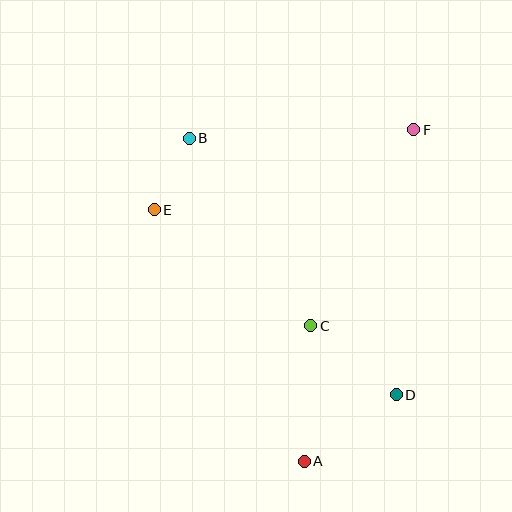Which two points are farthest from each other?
Points A and F are farthest from each other.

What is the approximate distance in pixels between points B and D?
The distance between B and D is approximately 330 pixels.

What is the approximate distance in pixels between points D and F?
The distance between D and F is approximately 266 pixels.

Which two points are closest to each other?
Points B and E are closest to each other.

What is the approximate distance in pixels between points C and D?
The distance between C and D is approximately 110 pixels.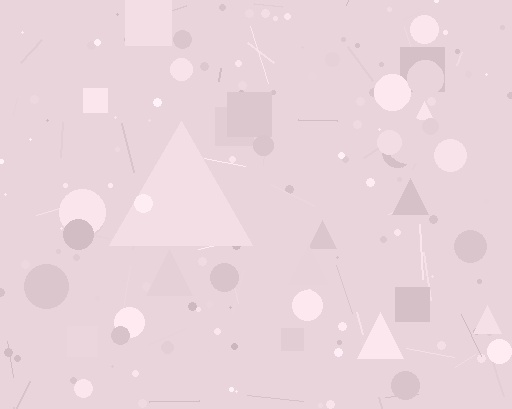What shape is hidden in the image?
A triangle is hidden in the image.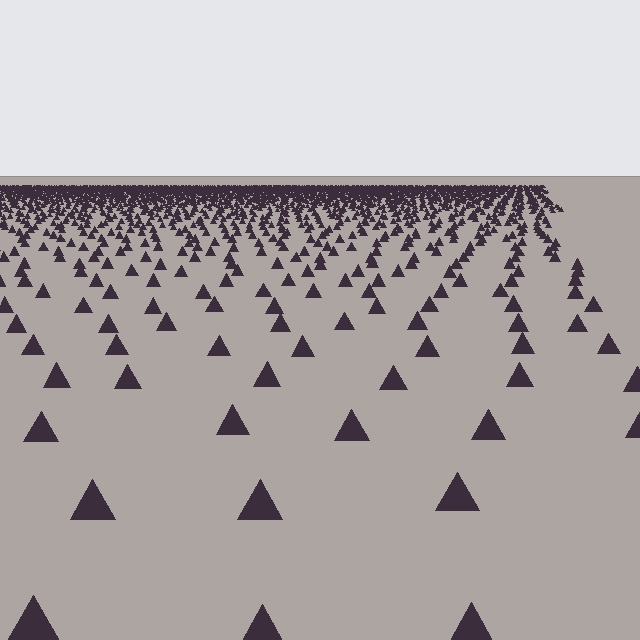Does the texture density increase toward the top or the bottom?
Density increases toward the top.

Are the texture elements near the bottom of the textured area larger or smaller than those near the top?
Larger. Near the bottom, elements are closer to the viewer and appear at a bigger on-screen size.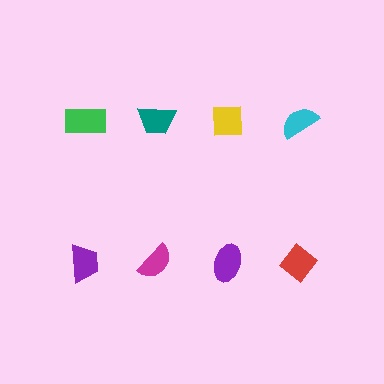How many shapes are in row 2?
4 shapes.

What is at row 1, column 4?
A cyan semicircle.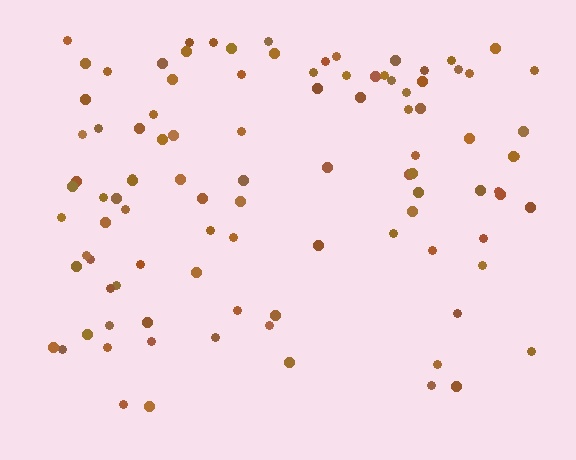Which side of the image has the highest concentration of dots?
The top.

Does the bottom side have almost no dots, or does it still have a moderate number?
Still a moderate number, just noticeably fewer than the top.